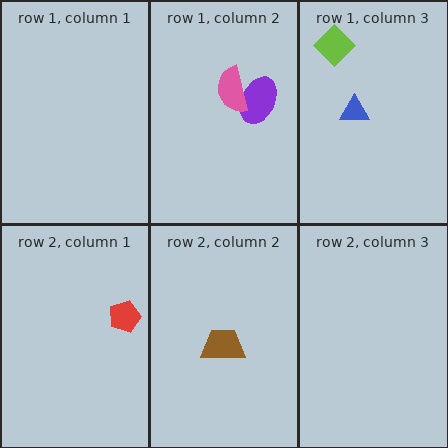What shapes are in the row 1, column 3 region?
The lime diamond, the blue triangle.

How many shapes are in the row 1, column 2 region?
2.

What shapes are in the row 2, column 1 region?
The red pentagon.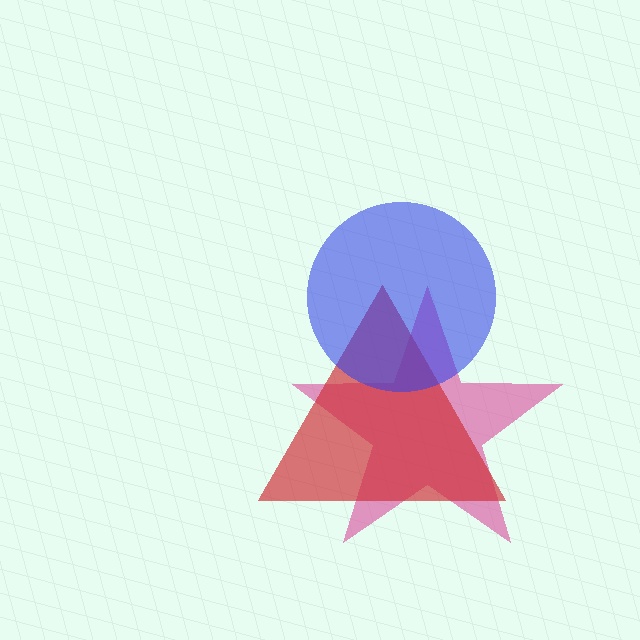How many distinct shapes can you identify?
There are 3 distinct shapes: a pink star, a red triangle, a blue circle.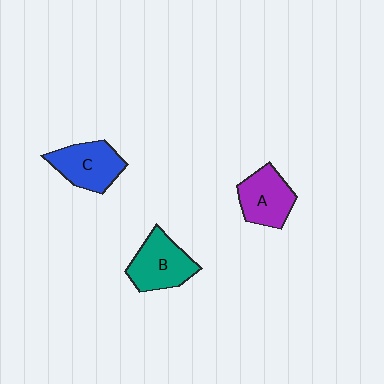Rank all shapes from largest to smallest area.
From largest to smallest: B (teal), C (blue), A (purple).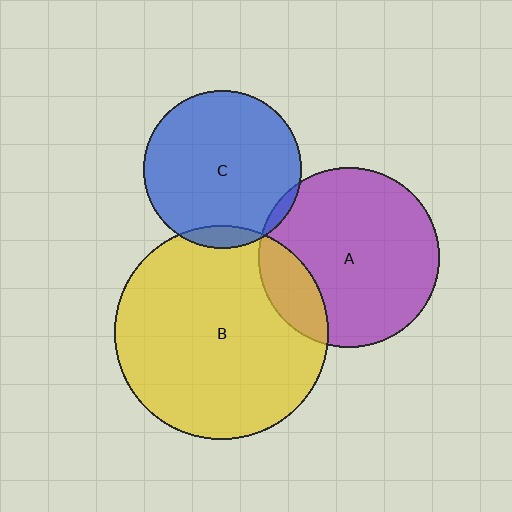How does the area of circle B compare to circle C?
Approximately 1.8 times.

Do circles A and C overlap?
Yes.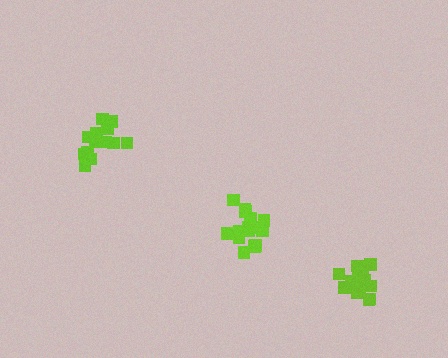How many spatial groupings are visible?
There are 3 spatial groupings.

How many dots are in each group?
Group 1: 18 dots, Group 2: 16 dots, Group 3: 15 dots (49 total).